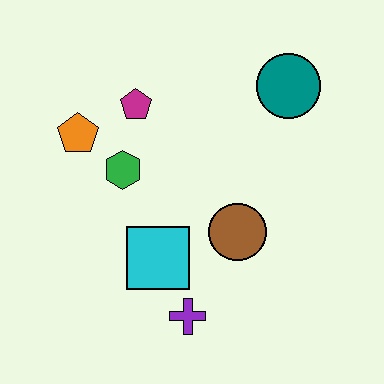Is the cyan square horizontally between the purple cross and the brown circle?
No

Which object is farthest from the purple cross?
The teal circle is farthest from the purple cross.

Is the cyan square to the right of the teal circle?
No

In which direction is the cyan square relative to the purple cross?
The cyan square is above the purple cross.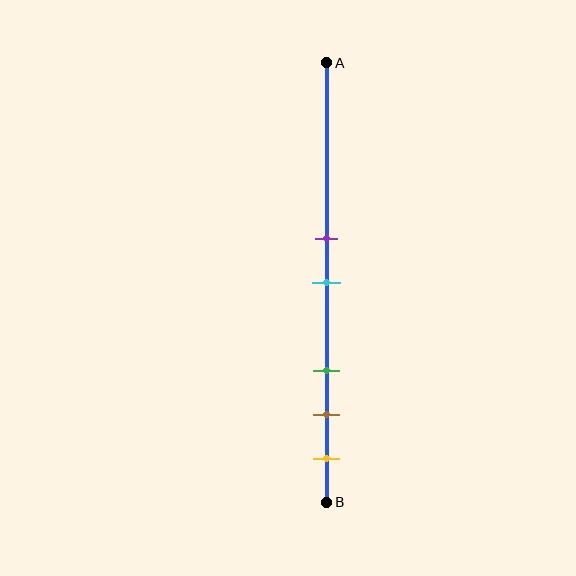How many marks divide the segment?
There are 5 marks dividing the segment.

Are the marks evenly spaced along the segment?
No, the marks are not evenly spaced.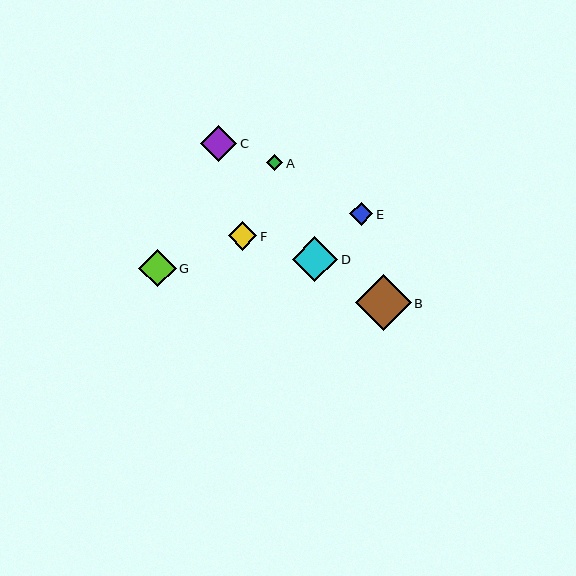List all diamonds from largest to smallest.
From largest to smallest: B, D, G, C, F, E, A.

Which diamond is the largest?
Diamond B is the largest with a size of approximately 56 pixels.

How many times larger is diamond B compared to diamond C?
Diamond B is approximately 1.6 times the size of diamond C.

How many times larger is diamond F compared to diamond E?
Diamond F is approximately 1.2 times the size of diamond E.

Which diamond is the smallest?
Diamond A is the smallest with a size of approximately 16 pixels.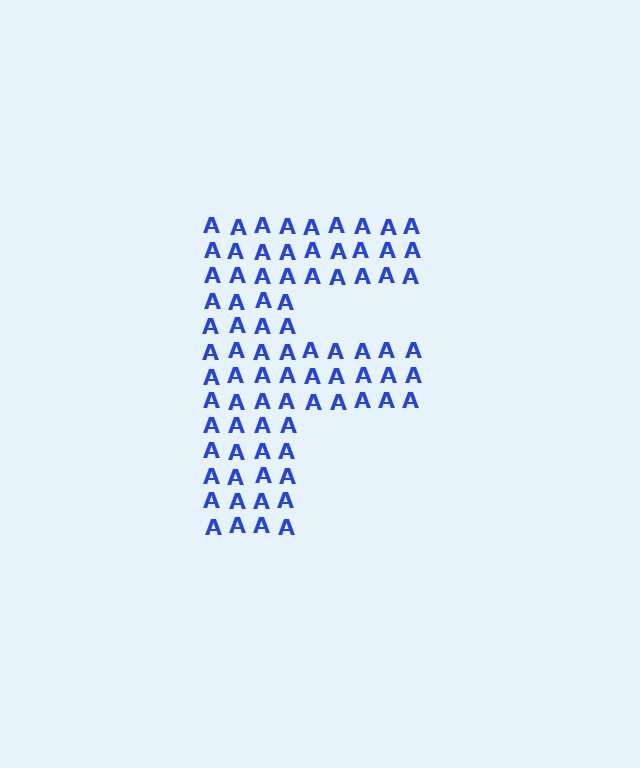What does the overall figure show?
The overall figure shows the letter F.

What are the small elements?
The small elements are letter A's.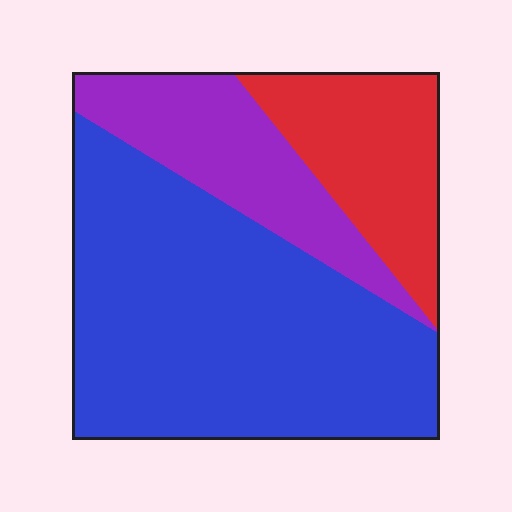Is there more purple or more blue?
Blue.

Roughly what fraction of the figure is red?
Red takes up about one fifth (1/5) of the figure.